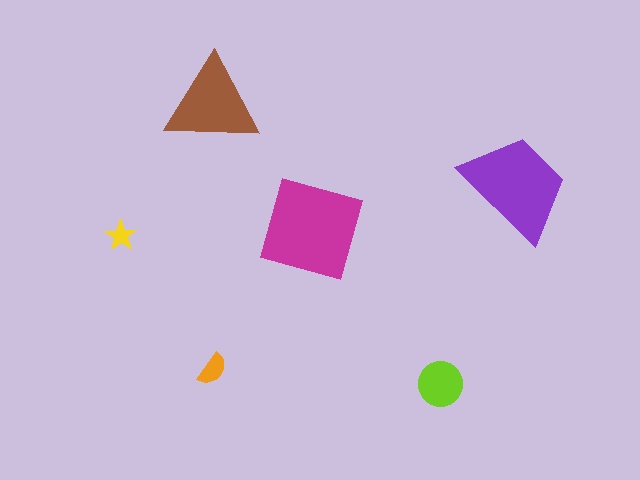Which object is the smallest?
The yellow star.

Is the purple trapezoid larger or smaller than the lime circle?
Larger.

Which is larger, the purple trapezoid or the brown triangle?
The purple trapezoid.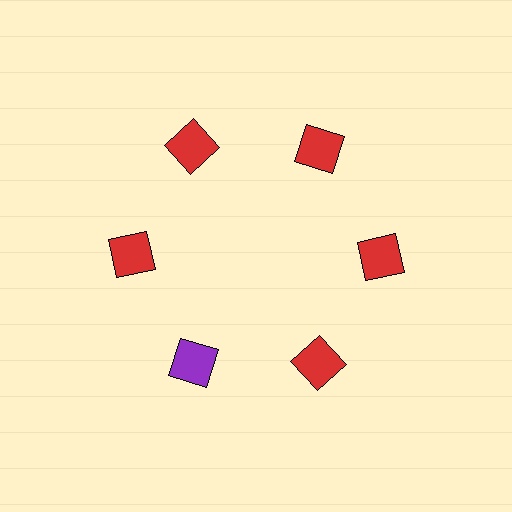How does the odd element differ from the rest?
It has a different color: purple instead of red.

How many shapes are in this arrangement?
There are 6 shapes arranged in a ring pattern.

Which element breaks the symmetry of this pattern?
The purple square at roughly the 7 o'clock position breaks the symmetry. All other shapes are red squares.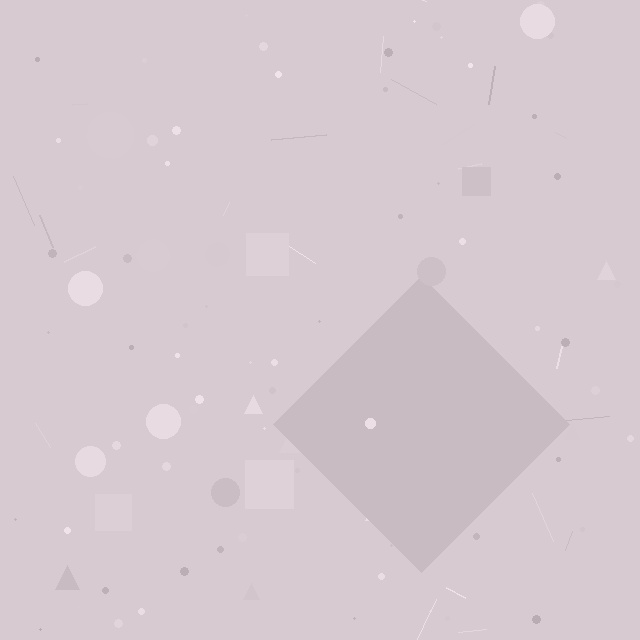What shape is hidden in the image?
A diamond is hidden in the image.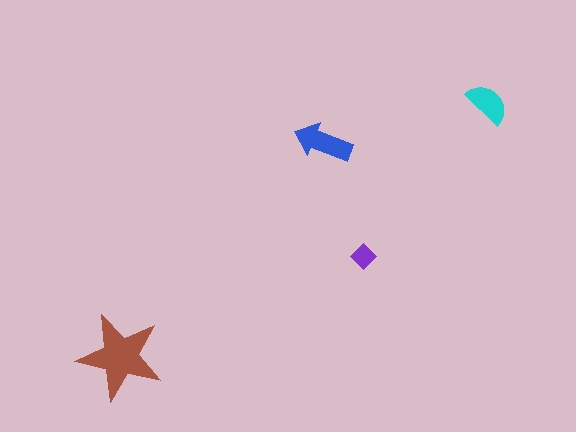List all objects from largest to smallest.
The brown star, the blue arrow, the cyan semicircle, the purple diamond.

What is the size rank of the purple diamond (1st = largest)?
4th.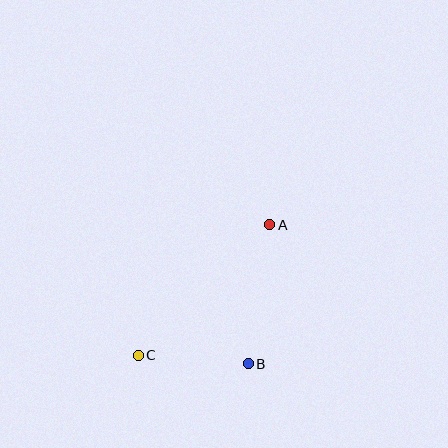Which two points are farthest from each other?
Points A and C are farthest from each other.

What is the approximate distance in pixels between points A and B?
The distance between A and B is approximately 140 pixels.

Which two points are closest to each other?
Points B and C are closest to each other.